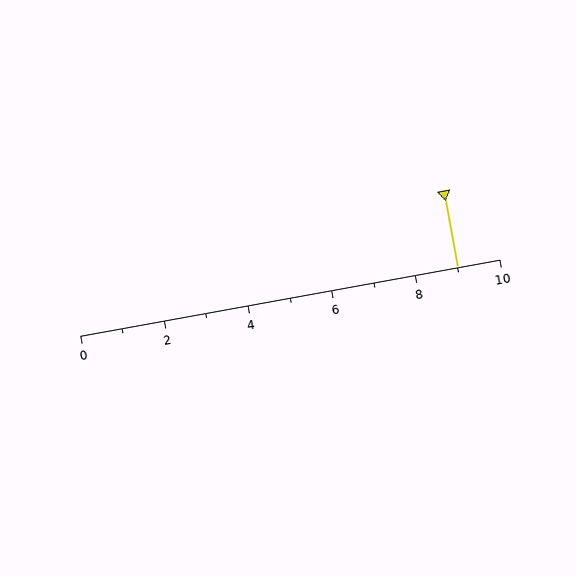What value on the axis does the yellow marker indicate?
The marker indicates approximately 9.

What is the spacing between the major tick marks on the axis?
The major ticks are spaced 2 apart.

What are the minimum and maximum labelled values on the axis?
The axis runs from 0 to 10.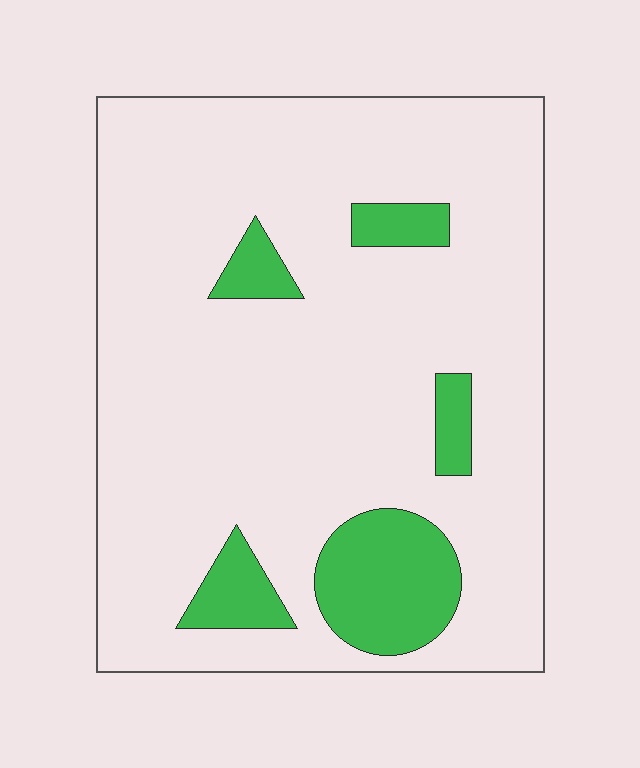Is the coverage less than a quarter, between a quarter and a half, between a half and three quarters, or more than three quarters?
Less than a quarter.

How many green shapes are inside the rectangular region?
5.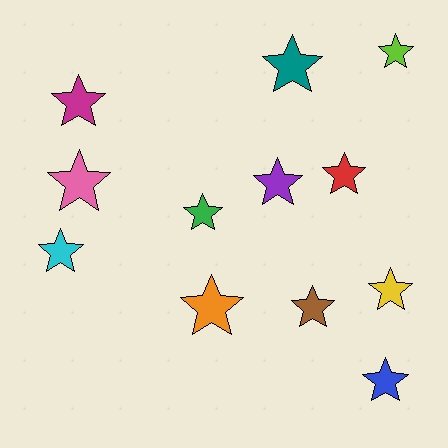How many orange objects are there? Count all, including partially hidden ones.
There is 1 orange object.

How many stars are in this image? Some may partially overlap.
There are 12 stars.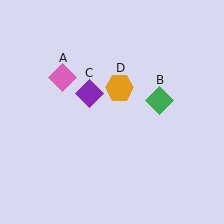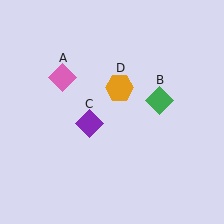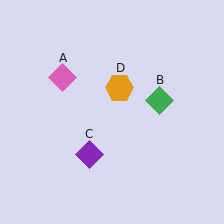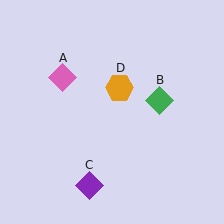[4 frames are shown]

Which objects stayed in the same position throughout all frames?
Pink diamond (object A) and green diamond (object B) and orange hexagon (object D) remained stationary.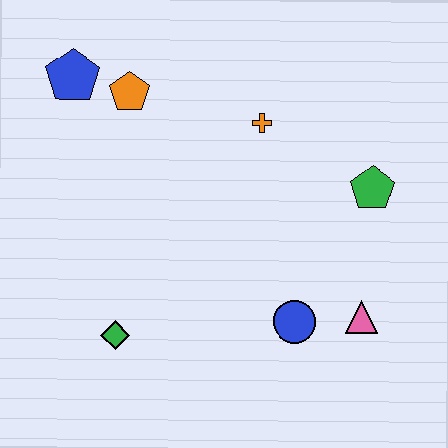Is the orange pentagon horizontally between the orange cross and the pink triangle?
No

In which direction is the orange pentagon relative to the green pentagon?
The orange pentagon is to the left of the green pentagon.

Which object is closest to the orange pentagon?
The blue pentagon is closest to the orange pentagon.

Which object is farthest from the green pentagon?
The blue pentagon is farthest from the green pentagon.